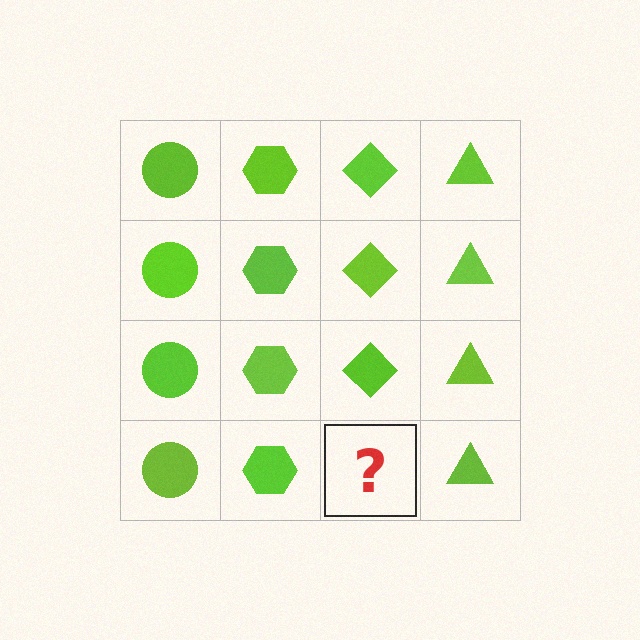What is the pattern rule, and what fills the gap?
The rule is that each column has a consistent shape. The gap should be filled with a lime diamond.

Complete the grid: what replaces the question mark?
The question mark should be replaced with a lime diamond.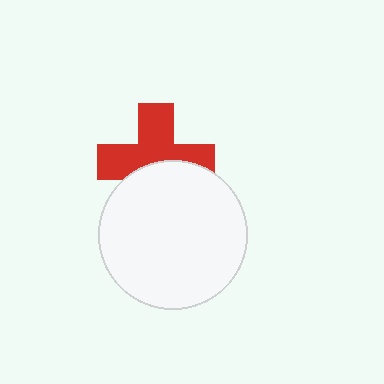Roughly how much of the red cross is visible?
About half of it is visible (roughly 61%).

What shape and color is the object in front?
The object in front is a white circle.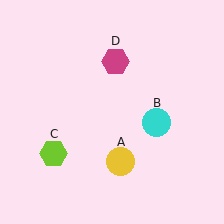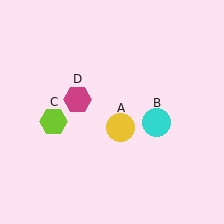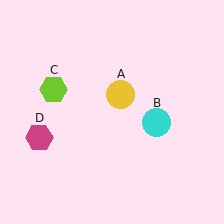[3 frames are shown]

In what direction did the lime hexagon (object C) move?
The lime hexagon (object C) moved up.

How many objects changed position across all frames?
3 objects changed position: yellow circle (object A), lime hexagon (object C), magenta hexagon (object D).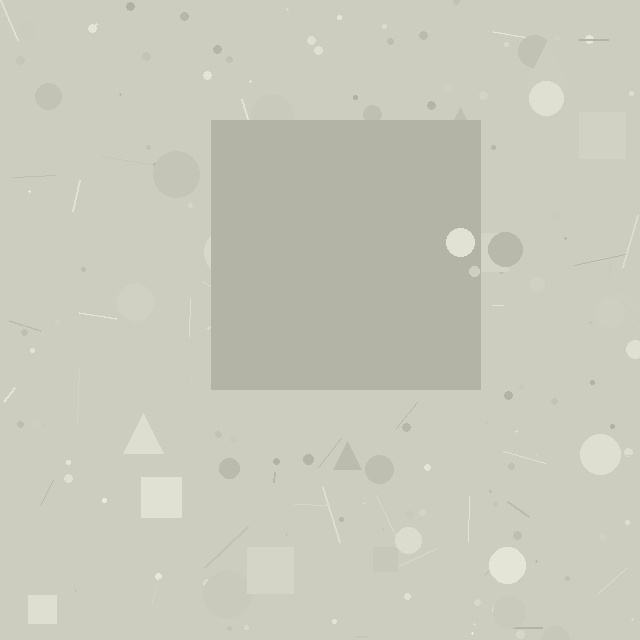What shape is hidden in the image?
A square is hidden in the image.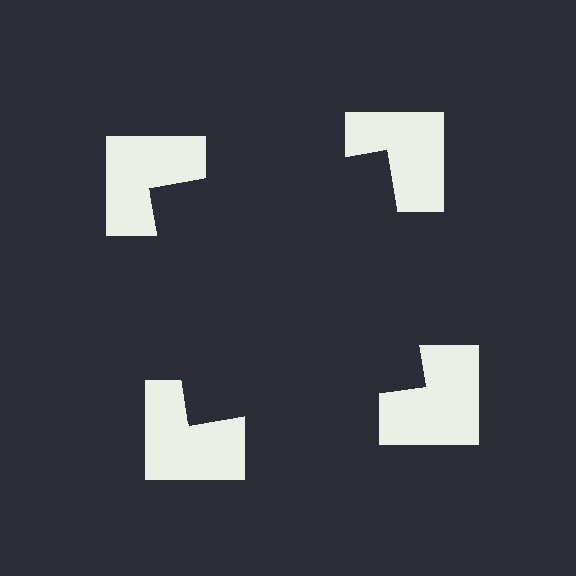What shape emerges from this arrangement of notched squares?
An illusory square — its edges are inferred from the aligned wedge cuts in the notched squares, not physically drawn.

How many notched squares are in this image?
There are 4 — one at each vertex of the illusory square.